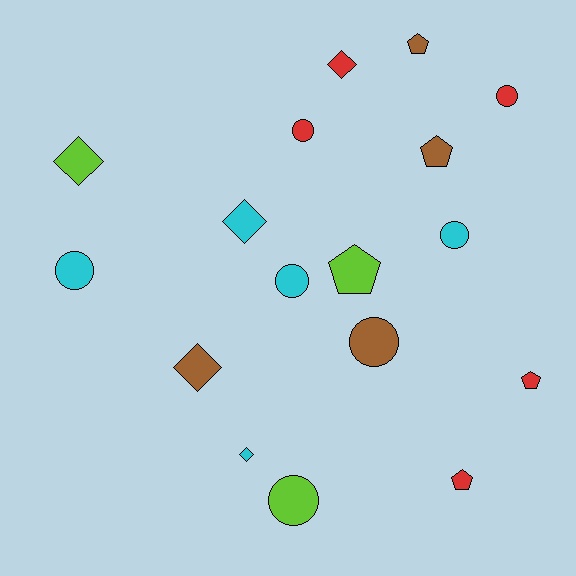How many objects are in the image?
There are 17 objects.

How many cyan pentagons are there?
There are no cyan pentagons.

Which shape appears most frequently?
Circle, with 7 objects.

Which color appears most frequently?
Red, with 5 objects.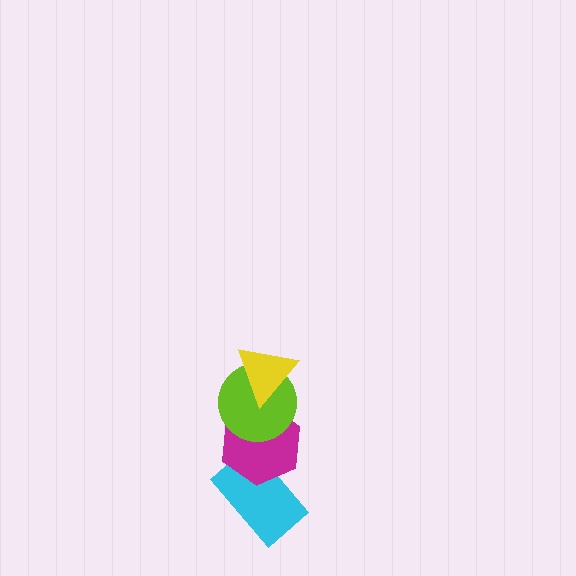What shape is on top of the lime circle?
The yellow triangle is on top of the lime circle.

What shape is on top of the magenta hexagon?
The lime circle is on top of the magenta hexagon.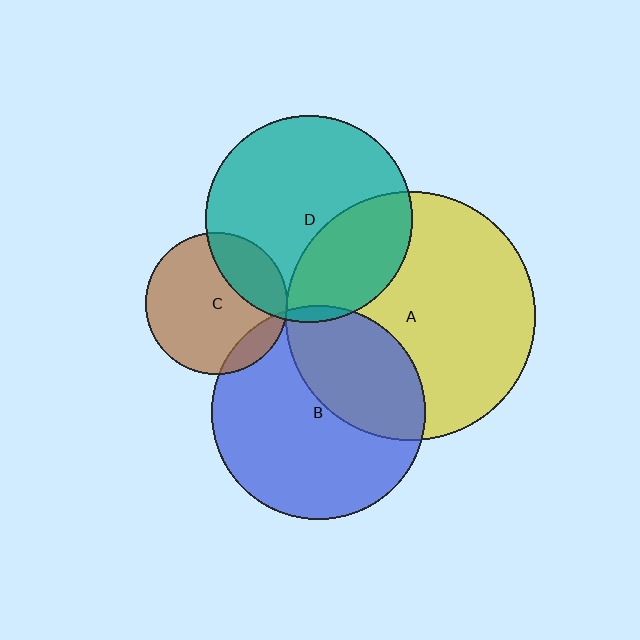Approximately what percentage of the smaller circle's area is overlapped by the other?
Approximately 25%.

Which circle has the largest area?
Circle A (yellow).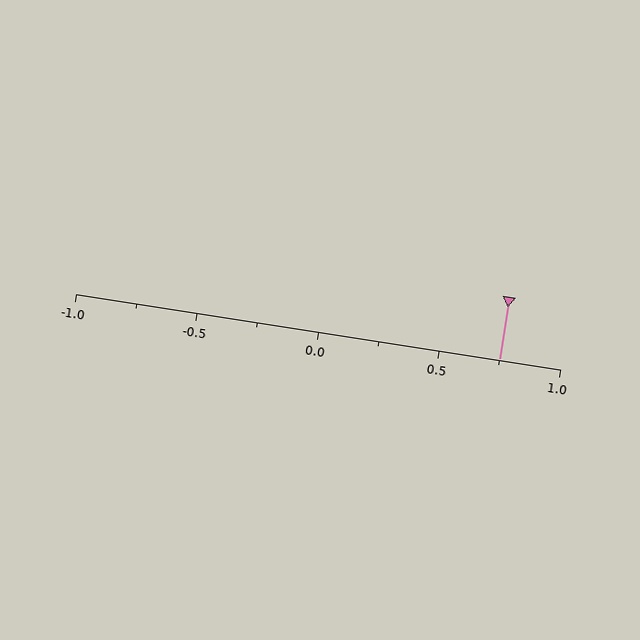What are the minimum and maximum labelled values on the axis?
The axis runs from -1.0 to 1.0.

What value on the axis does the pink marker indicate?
The marker indicates approximately 0.75.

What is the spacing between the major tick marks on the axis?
The major ticks are spaced 0.5 apart.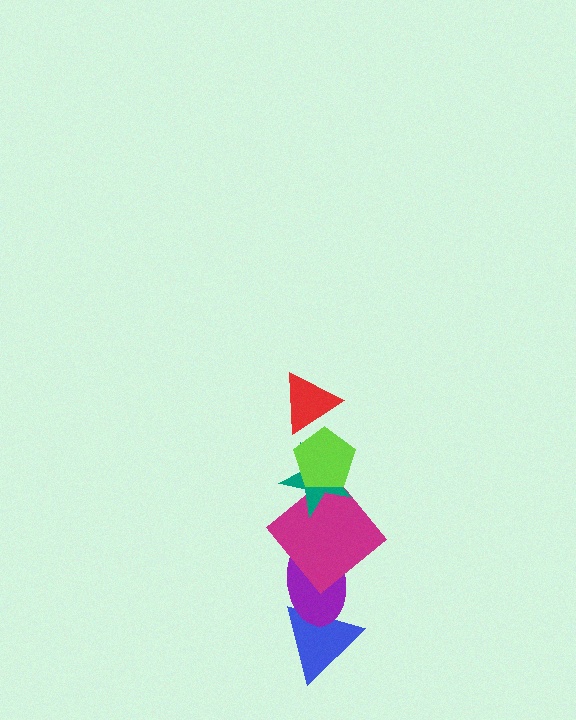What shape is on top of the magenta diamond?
The teal star is on top of the magenta diamond.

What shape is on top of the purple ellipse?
The magenta diamond is on top of the purple ellipse.